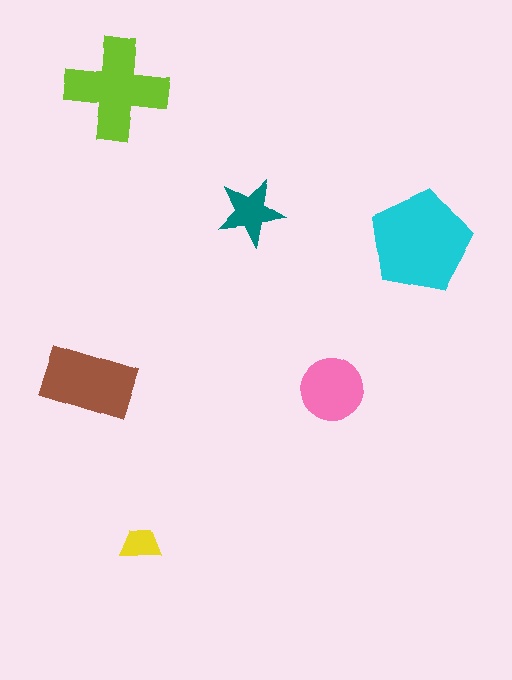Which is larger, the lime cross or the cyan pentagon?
The cyan pentagon.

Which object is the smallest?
The yellow trapezoid.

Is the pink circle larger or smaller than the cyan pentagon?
Smaller.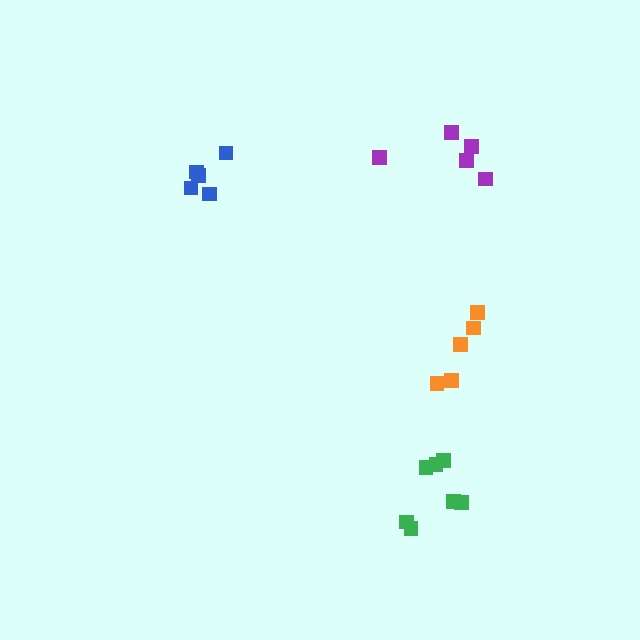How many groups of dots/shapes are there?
There are 4 groups.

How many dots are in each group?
Group 1: 5 dots, Group 2: 5 dots, Group 3: 5 dots, Group 4: 7 dots (22 total).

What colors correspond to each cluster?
The clusters are colored: blue, purple, orange, green.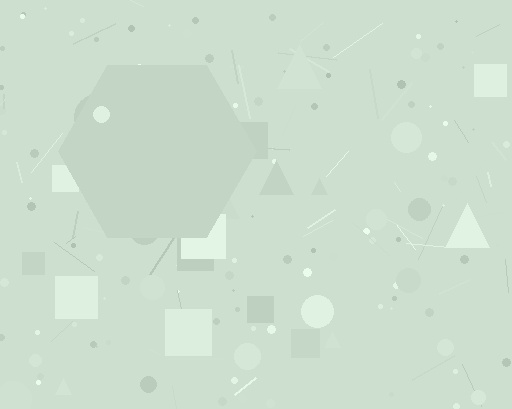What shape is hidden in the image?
A hexagon is hidden in the image.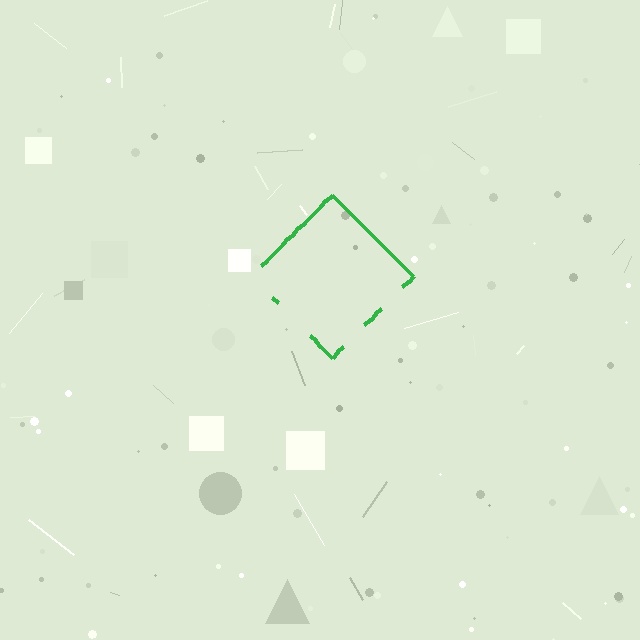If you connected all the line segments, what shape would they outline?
They would outline a diamond.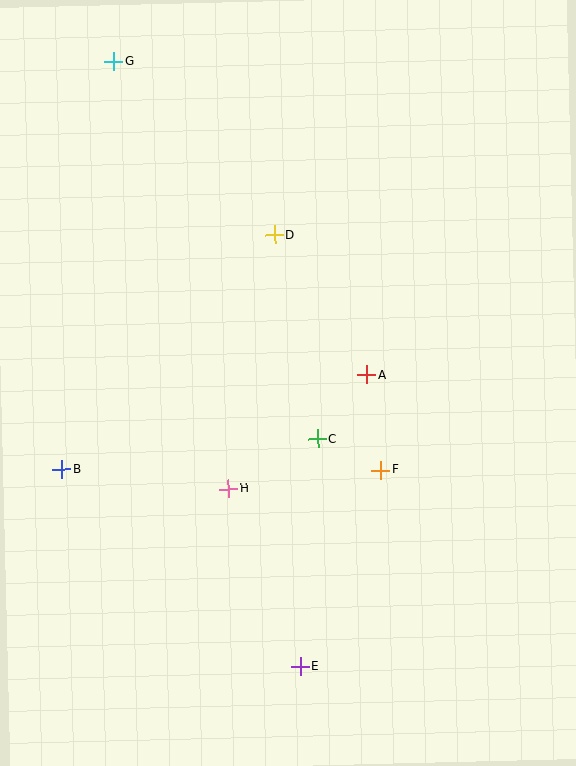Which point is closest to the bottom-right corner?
Point E is closest to the bottom-right corner.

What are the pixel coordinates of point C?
Point C is at (318, 439).